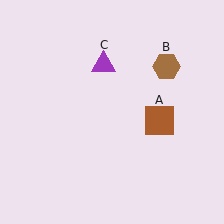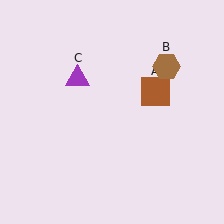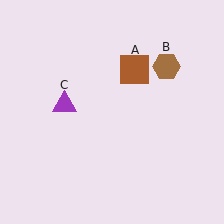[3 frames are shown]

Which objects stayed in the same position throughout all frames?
Brown hexagon (object B) remained stationary.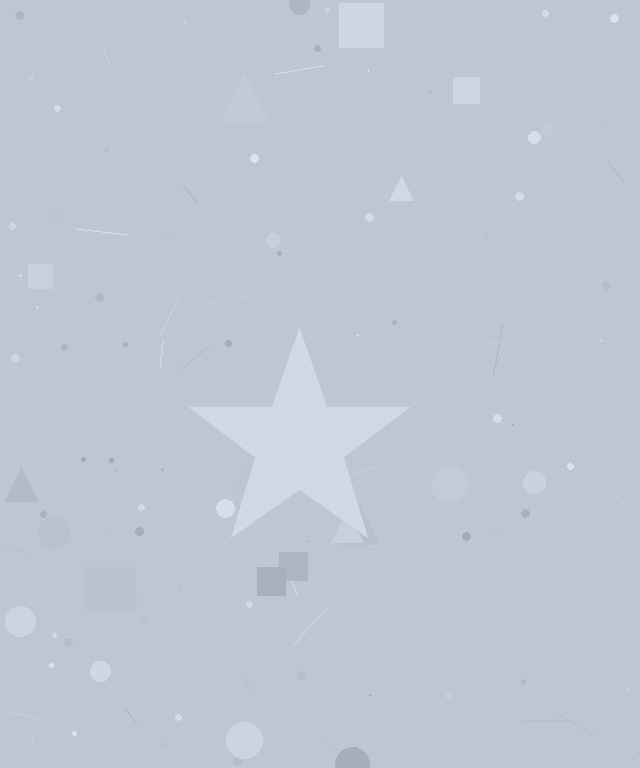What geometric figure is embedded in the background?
A star is embedded in the background.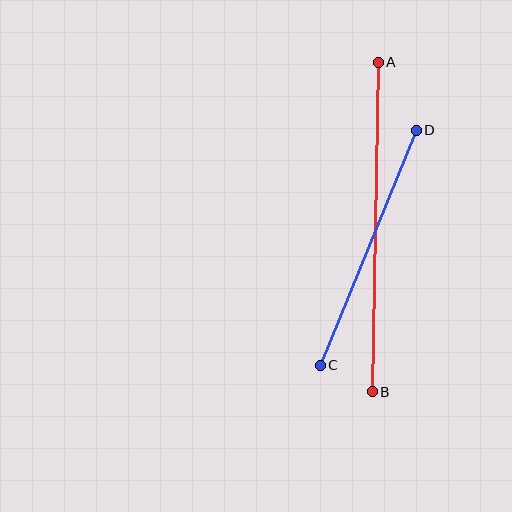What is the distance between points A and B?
The distance is approximately 330 pixels.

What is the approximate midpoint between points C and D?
The midpoint is at approximately (368, 248) pixels.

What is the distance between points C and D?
The distance is approximately 254 pixels.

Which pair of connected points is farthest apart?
Points A and B are farthest apart.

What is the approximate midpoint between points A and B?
The midpoint is at approximately (375, 227) pixels.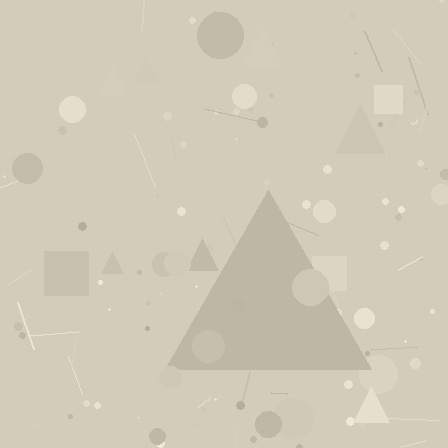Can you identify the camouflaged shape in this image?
The camouflaged shape is a triangle.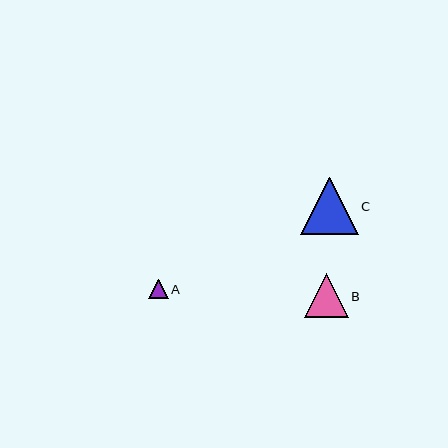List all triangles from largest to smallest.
From largest to smallest: C, B, A.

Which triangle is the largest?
Triangle C is the largest with a size of approximately 58 pixels.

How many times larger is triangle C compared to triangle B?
Triangle C is approximately 1.3 times the size of triangle B.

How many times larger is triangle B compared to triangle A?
Triangle B is approximately 2.3 times the size of triangle A.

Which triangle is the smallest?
Triangle A is the smallest with a size of approximately 19 pixels.